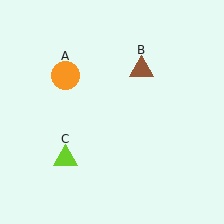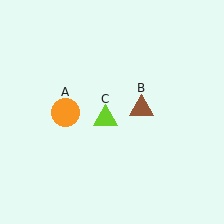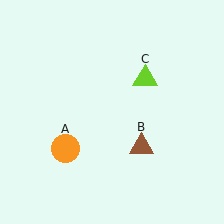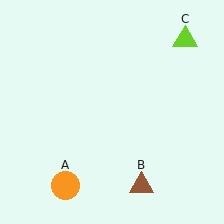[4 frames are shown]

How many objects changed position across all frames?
3 objects changed position: orange circle (object A), brown triangle (object B), lime triangle (object C).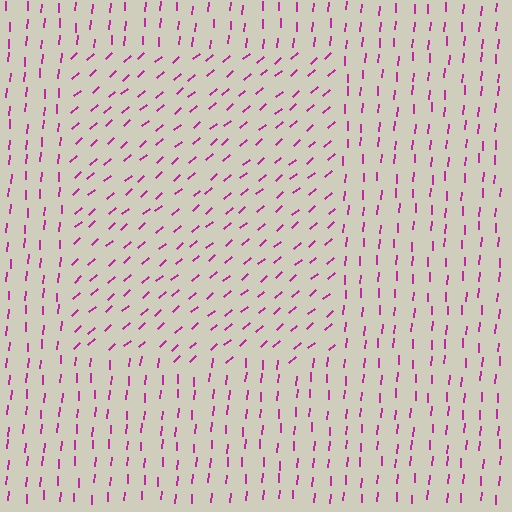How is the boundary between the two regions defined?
The boundary is defined purely by a change in line orientation (approximately 45 degrees difference). All lines are the same color and thickness.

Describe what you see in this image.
The image is filled with small magenta line segments. A rectangle region in the image has lines oriented differently from the surrounding lines, creating a visible texture boundary.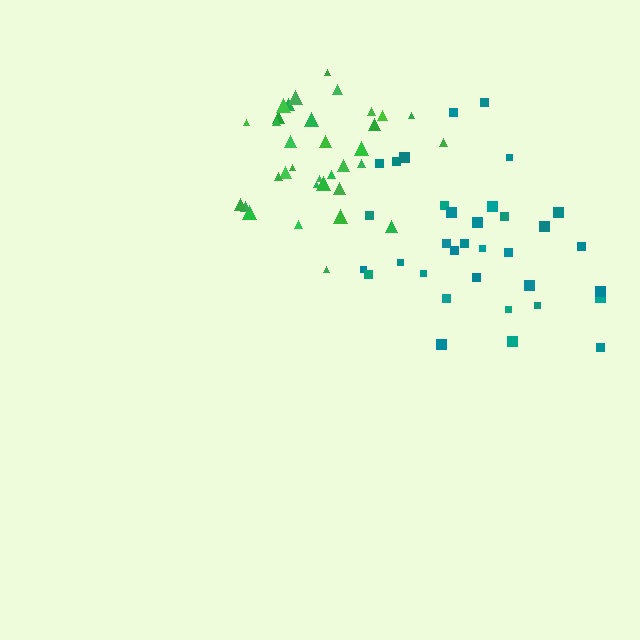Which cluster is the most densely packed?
Green.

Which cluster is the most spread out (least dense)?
Teal.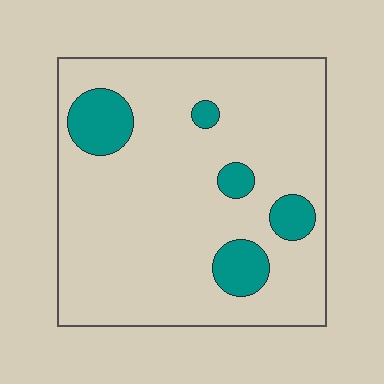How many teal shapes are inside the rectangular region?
5.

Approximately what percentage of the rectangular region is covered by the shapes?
Approximately 15%.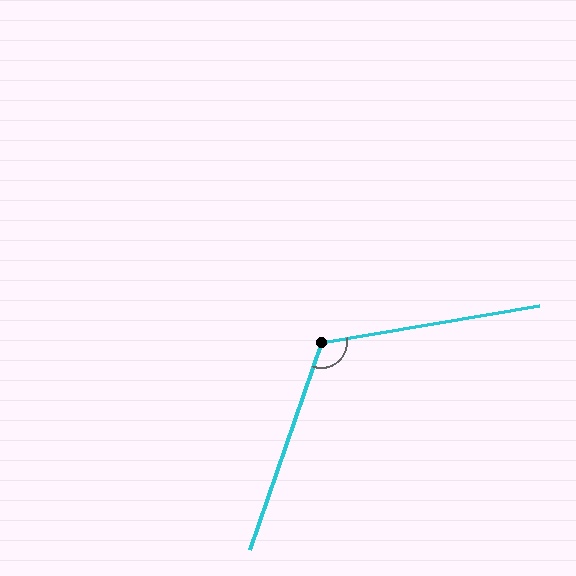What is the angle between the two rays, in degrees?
Approximately 119 degrees.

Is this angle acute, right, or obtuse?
It is obtuse.